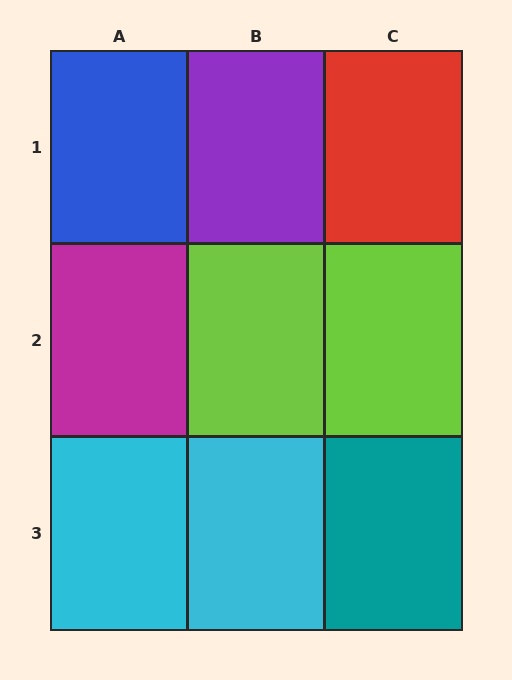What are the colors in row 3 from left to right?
Cyan, cyan, teal.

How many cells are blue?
1 cell is blue.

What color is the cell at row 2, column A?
Magenta.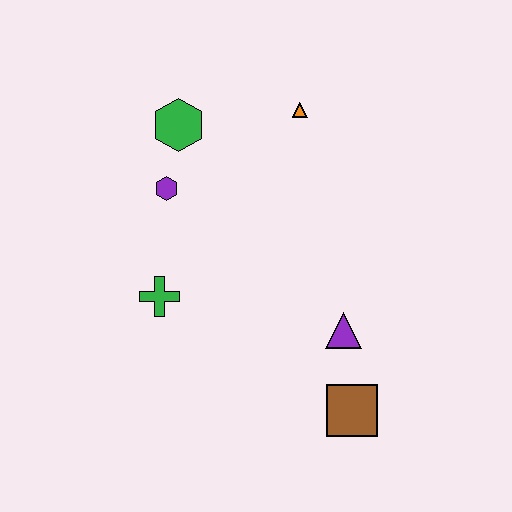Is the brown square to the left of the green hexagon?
No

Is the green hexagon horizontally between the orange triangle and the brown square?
No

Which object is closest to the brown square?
The purple triangle is closest to the brown square.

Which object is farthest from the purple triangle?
The green hexagon is farthest from the purple triangle.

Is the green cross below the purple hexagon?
Yes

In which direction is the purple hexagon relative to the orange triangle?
The purple hexagon is to the left of the orange triangle.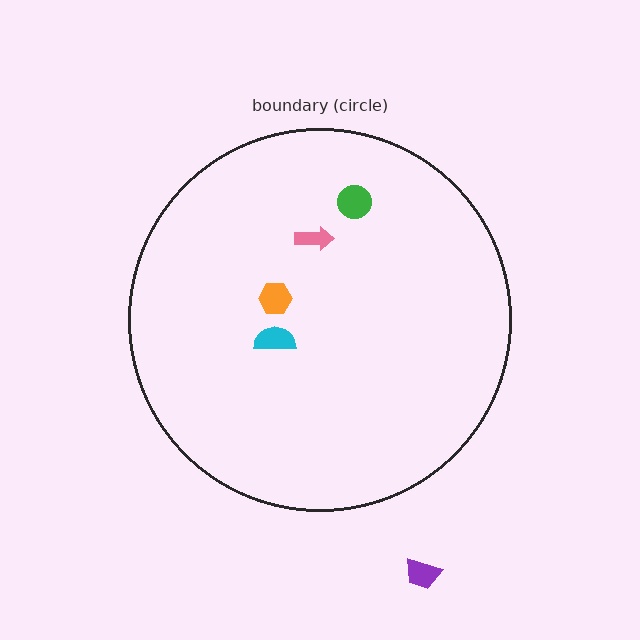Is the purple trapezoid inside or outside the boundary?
Outside.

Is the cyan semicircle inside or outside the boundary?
Inside.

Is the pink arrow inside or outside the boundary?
Inside.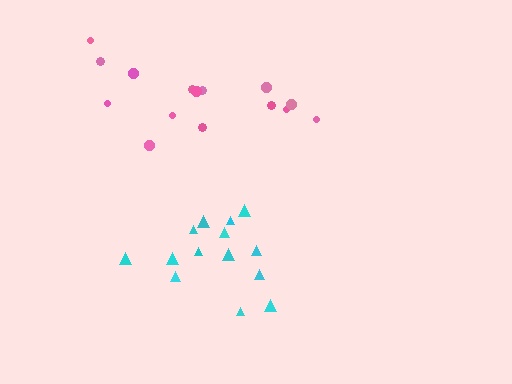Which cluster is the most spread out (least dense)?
Pink.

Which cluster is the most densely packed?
Cyan.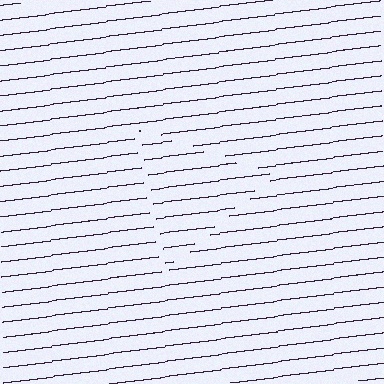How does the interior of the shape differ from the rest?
The interior of the shape contains the same grating, shifted by half a period — the contour is defined by the phase discontinuity where line-ends from the inner and outer gratings abut.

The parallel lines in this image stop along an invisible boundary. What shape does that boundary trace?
An illusory triangle. The interior of the shape contains the same grating, shifted by half a period — the contour is defined by the phase discontinuity where line-ends from the inner and outer gratings abut.